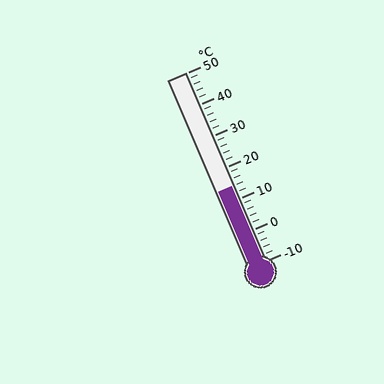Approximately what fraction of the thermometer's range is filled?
The thermometer is filled to approximately 40% of its range.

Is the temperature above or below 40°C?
The temperature is below 40°C.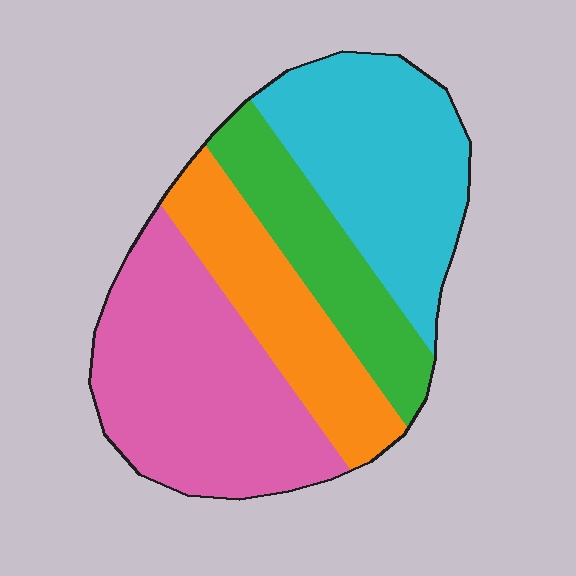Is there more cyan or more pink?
Pink.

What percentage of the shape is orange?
Orange covers about 20% of the shape.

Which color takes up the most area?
Pink, at roughly 35%.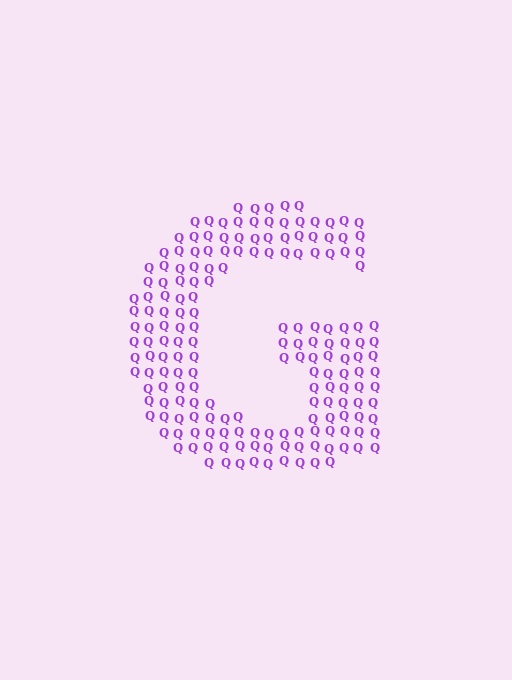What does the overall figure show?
The overall figure shows the letter G.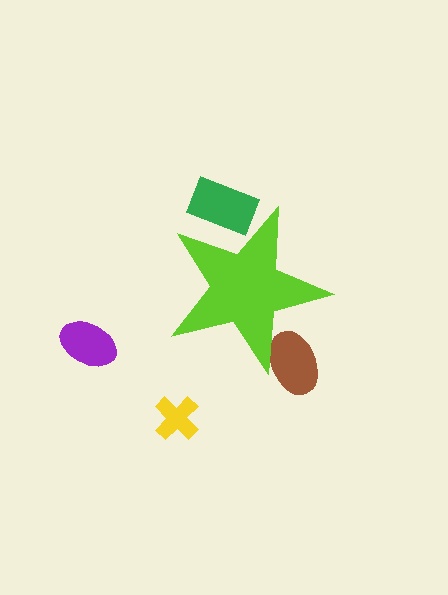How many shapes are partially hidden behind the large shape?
2 shapes are partially hidden.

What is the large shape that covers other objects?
A lime star.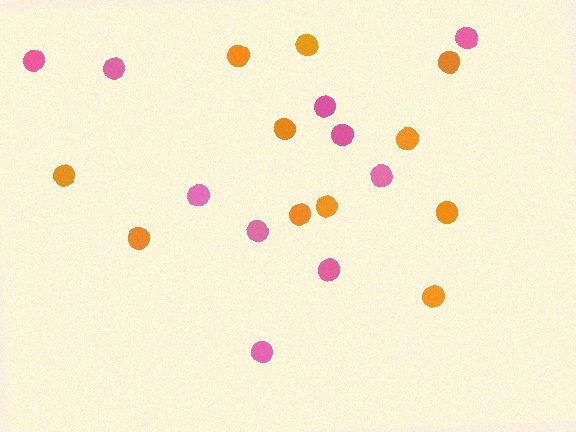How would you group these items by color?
There are 2 groups: one group of pink circles (10) and one group of orange circles (11).